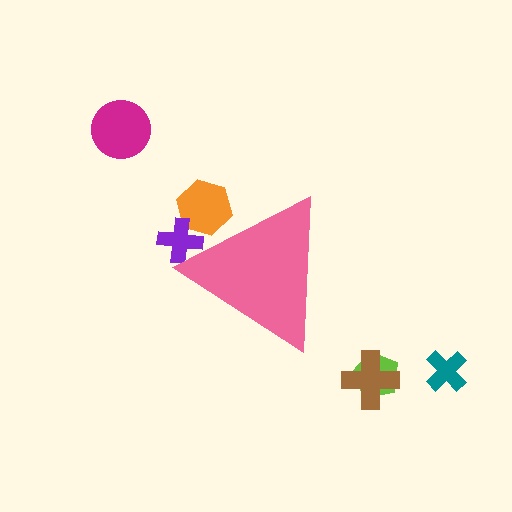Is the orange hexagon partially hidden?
Yes, the orange hexagon is partially hidden behind the pink triangle.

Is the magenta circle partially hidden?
No, the magenta circle is fully visible.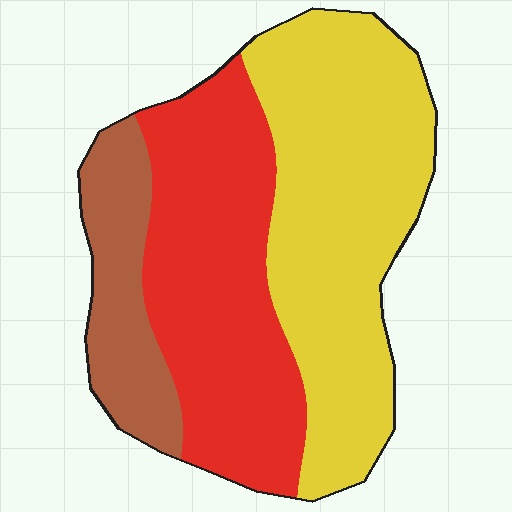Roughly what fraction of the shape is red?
Red takes up between a quarter and a half of the shape.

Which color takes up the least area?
Brown, at roughly 15%.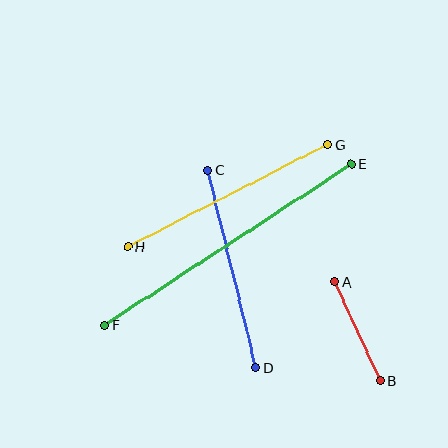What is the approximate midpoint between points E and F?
The midpoint is at approximately (228, 244) pixels.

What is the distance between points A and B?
The distance is approximately 108 pixels.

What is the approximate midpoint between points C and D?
The midpoint is at approximately (232, 269) pixels.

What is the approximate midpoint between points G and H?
The midpoint is at approximately (228, 196) pixels.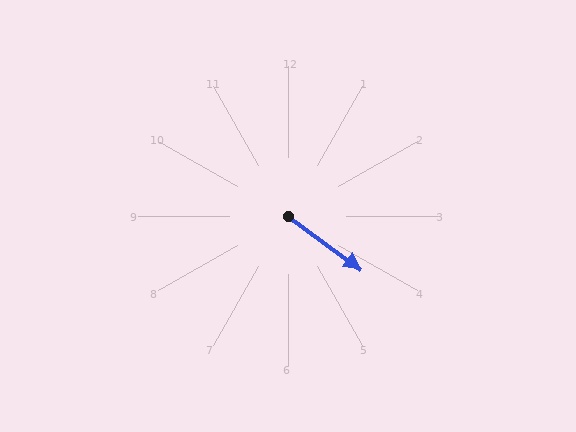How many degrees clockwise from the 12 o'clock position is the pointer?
Approximately 126 degrees.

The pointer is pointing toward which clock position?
Roughly 4 o'clock.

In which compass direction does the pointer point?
Southeast.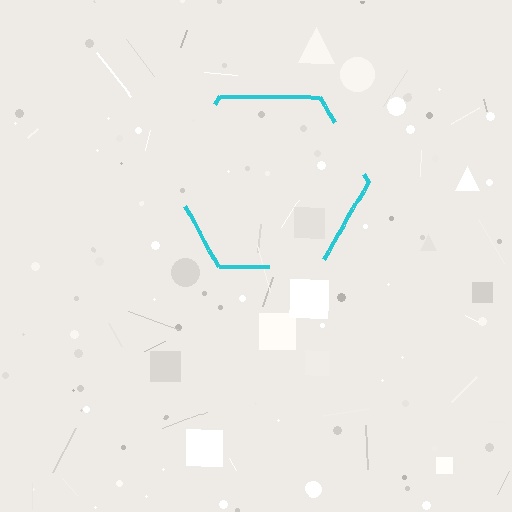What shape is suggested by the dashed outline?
The dashed outline suggests a hexagon.